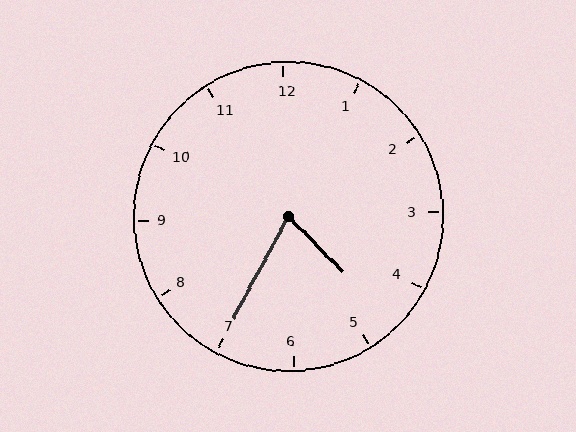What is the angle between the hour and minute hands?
Approximately 72 degrees.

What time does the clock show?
4:35.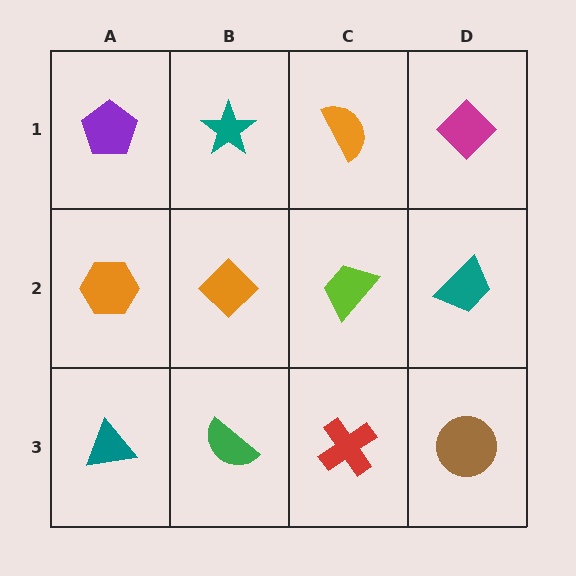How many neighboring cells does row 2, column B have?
4.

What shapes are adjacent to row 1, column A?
An orange hexagon (row 2, column A), a teal star (row 1, column B).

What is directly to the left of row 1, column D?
An orange semicircle.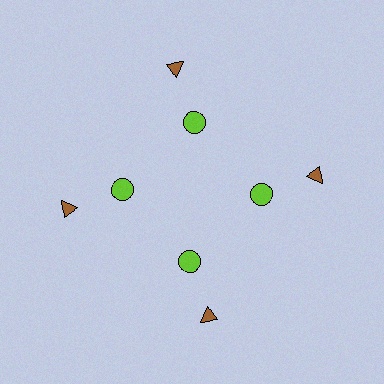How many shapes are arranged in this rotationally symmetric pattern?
There are 8 shapes, arranged in 4 groups of 2.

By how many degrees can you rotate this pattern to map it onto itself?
The pattern maps onto itself every 90 degrees of rotation.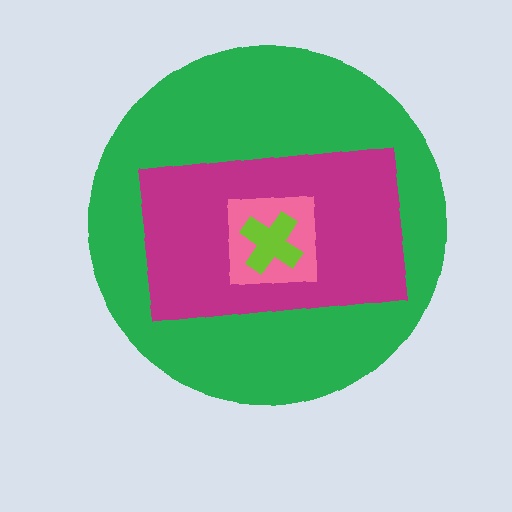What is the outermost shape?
The green circle.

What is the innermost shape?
The lime cross.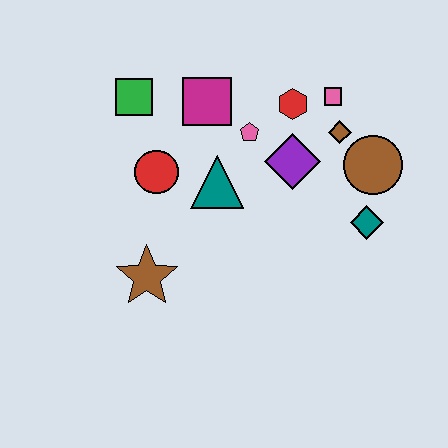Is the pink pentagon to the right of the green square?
Yes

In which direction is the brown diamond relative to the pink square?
The brown diamond is below the pink square.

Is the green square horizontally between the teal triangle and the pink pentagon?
No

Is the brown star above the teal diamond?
No